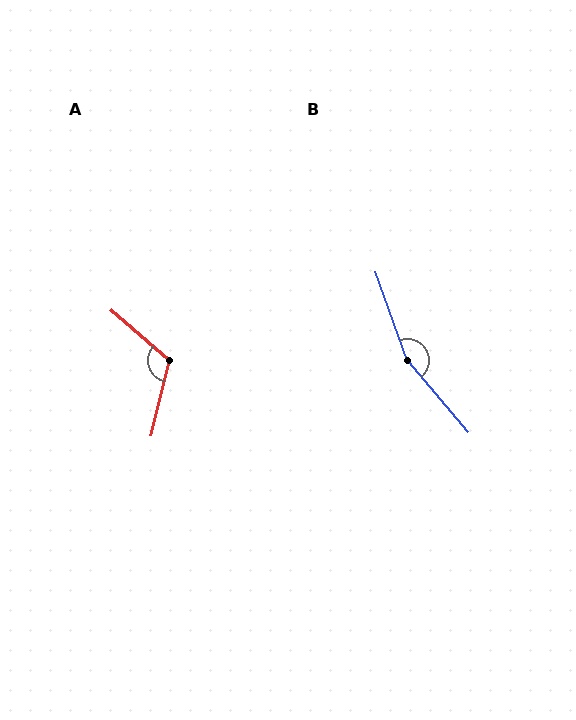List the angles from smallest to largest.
A (117°), B (160°).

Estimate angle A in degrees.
Approximately 117 degrees.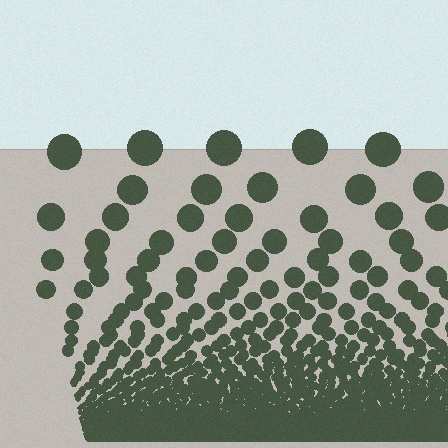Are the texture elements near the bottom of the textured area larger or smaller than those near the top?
Smaller. The gradient is inverted — elements near the bottom are smaller and denser.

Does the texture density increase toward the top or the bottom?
Density increases toward the bottom.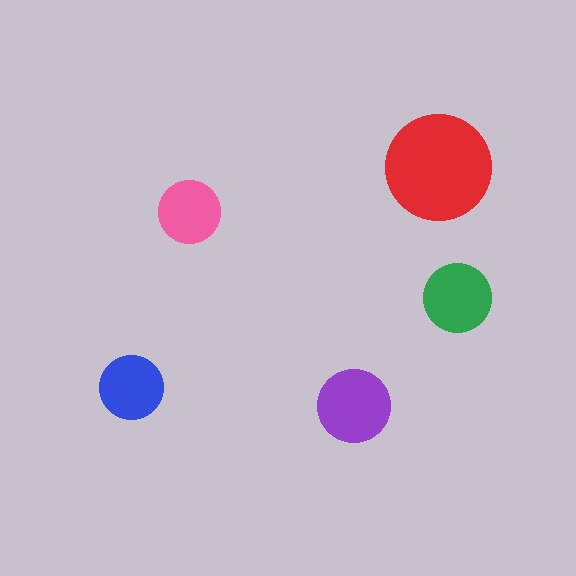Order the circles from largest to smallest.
the red one, the purple one, the green one, the blue one, the pink one.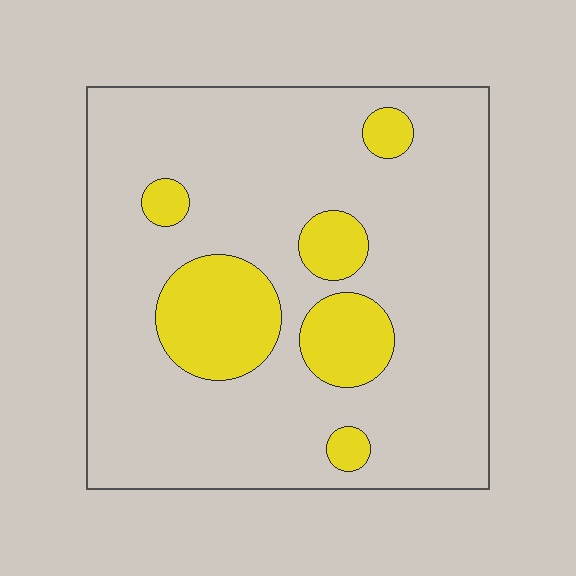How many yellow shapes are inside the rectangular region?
6.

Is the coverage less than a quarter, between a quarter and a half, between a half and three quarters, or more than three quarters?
Less than a quarter.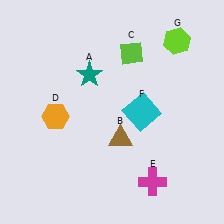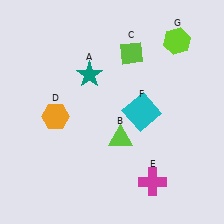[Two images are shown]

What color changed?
The triangle (B) changed from brown in Image 1 to lime in Image 2.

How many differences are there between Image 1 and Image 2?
There is 1 difference between the two images.